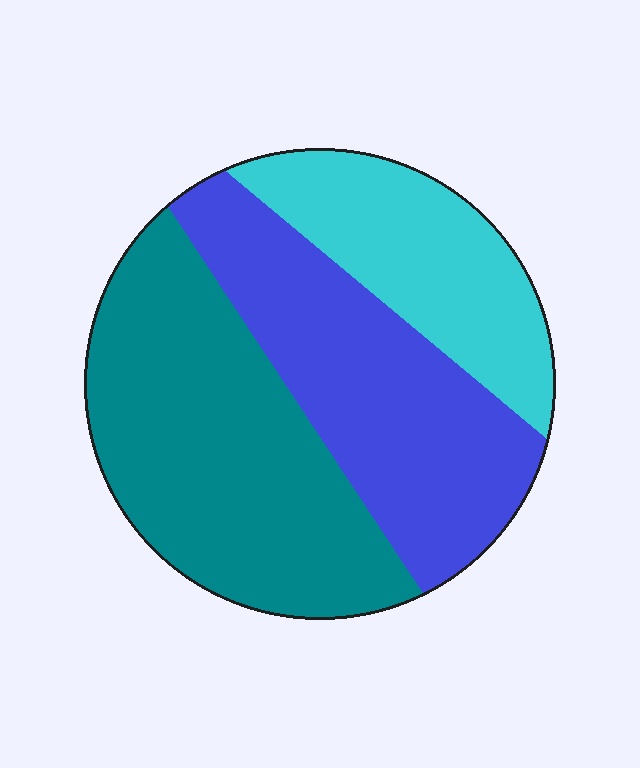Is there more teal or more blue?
Teal.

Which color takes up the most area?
Teal, at roughly 40%.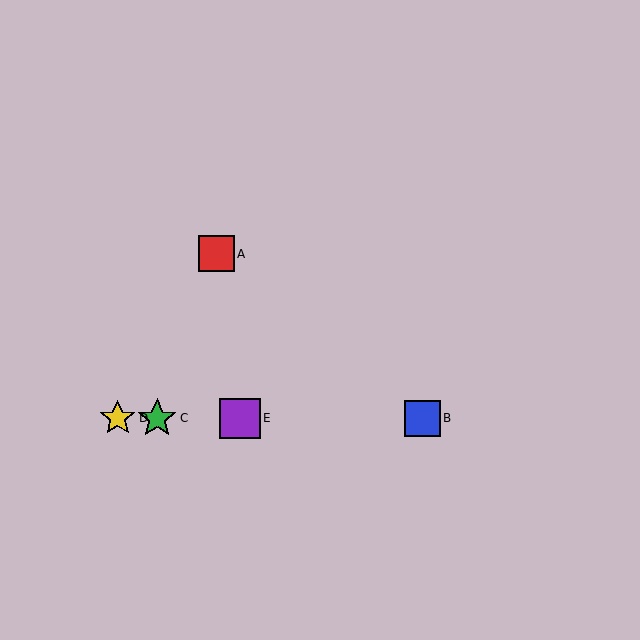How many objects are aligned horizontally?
4 objects (B, C, D, E) are aligned horizontally.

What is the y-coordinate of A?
Object A is at y≈254.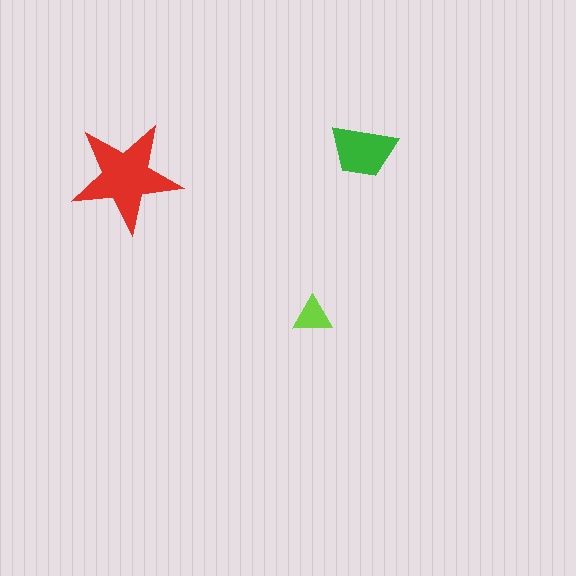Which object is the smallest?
The lime triangle.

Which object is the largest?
The red star.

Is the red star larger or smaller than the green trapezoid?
Larger.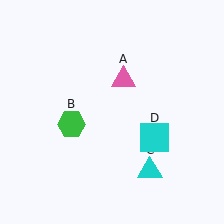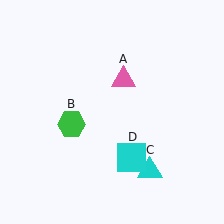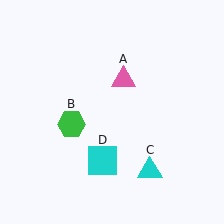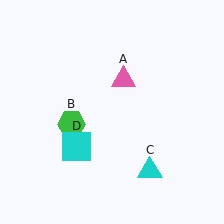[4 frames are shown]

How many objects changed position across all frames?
1 object changed position: cyan square (object D).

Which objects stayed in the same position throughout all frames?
Pink triangle (object A) and green hexagon (object B) and cyan triangle (object C) remained stationary.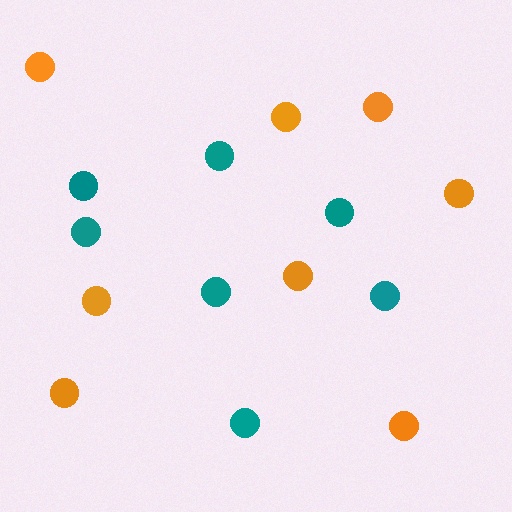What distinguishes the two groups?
There are 2 groups: one group of teal circles (7) and one group of orange circles (8).